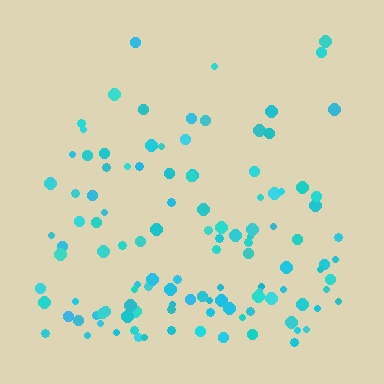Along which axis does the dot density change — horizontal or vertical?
Vertical.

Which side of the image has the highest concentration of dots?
The bottom.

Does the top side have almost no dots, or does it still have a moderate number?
Still a moderate number, just noticeably fewer than the bottom.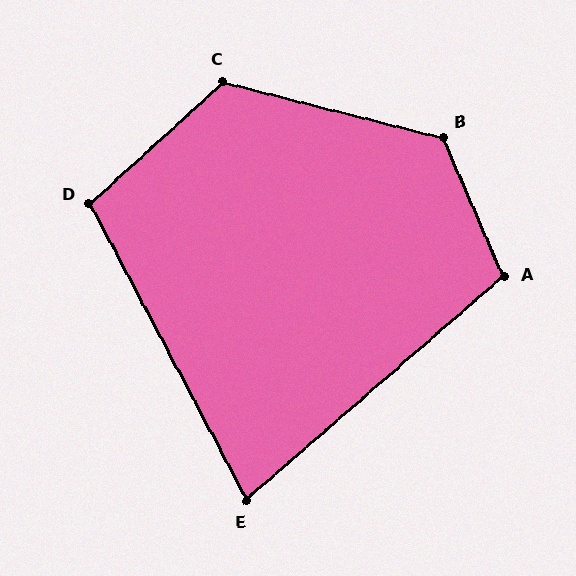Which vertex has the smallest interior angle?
E, at approximately 77 degrees.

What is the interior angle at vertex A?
Approximately 107 degrees (obtuse).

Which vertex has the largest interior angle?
B, at approximately 128 degrees.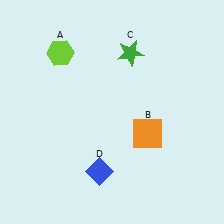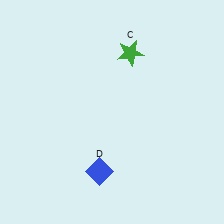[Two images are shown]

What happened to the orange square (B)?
The orange square (B) was removed in Image 2. It was in the bottom-right area of Image 1.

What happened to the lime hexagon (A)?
The lime hexagon (A) was removed in Image 2. It was in the top-left area of Image 1.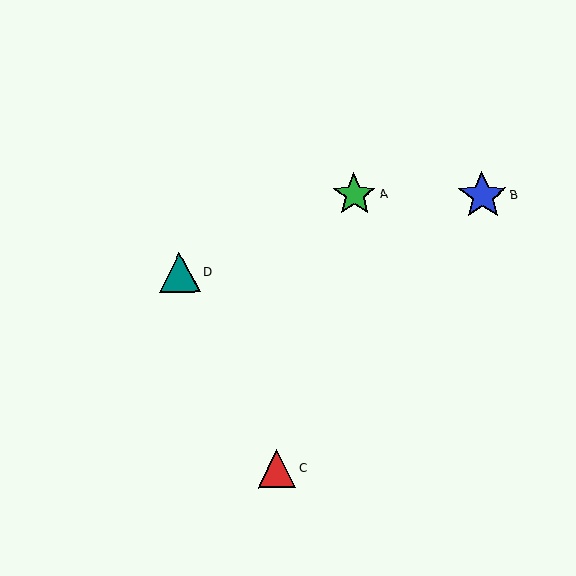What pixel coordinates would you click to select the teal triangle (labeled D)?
Click at (180, 272) to select the teal triangle D.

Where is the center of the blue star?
The center of the blue star is at (482, 196).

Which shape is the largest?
The blue star (labeled B) is the largest.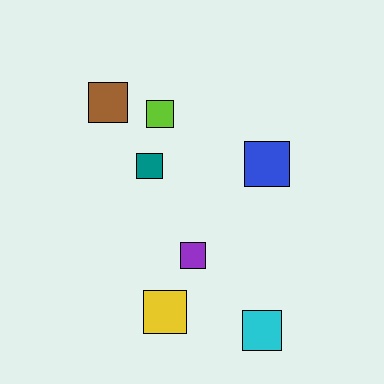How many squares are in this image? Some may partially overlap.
There are 7 squares.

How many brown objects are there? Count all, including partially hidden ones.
There is 1 brown object.